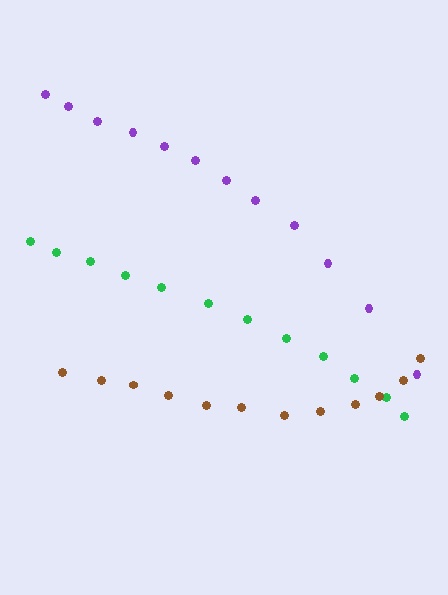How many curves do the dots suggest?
There are 3 distinct paths.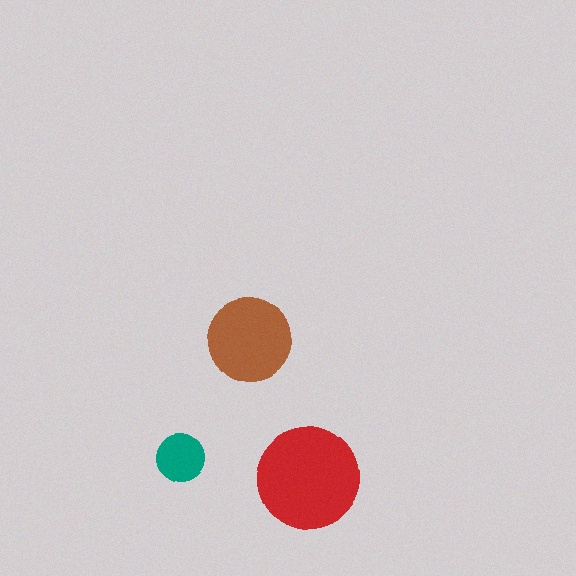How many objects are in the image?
There are 3 objects in the image.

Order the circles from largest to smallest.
the red one, the brown one, the teal one.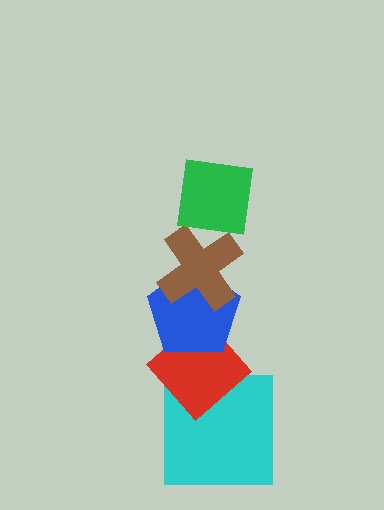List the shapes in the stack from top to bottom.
From top to bottom: the green square, the brown cross, the blue pentagon, the red diamond, the cyan square.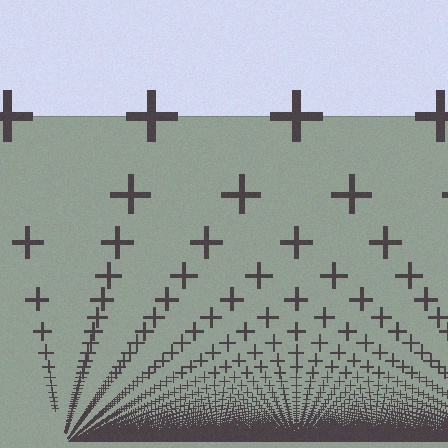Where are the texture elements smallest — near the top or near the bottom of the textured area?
Near the bottom.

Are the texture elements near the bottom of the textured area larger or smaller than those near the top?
Smaller. The gradient is inverted — elements near the bottom are smaller and denser.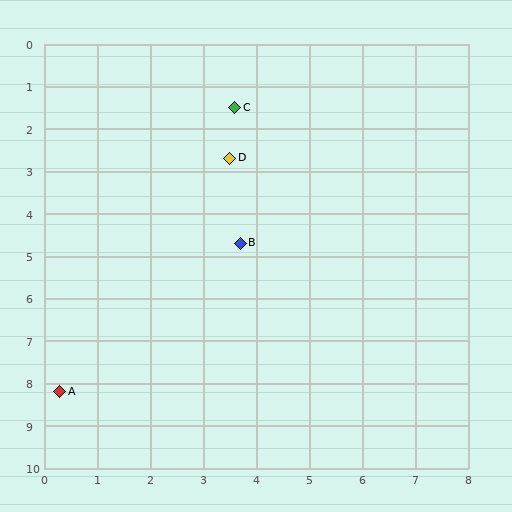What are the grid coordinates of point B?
Point B is at approximately (3.7, 4.7).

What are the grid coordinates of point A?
Point A is at approximately (0.3, 8.2).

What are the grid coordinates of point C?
Point C is at approximately (3.6, 1.5).